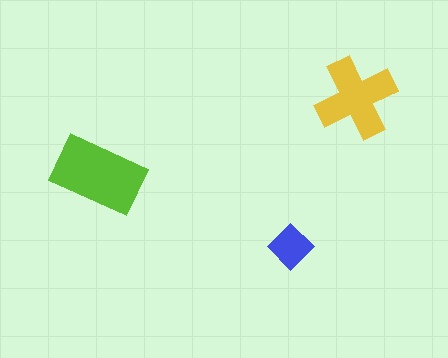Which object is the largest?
The lime rectangle.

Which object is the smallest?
The blue diamond.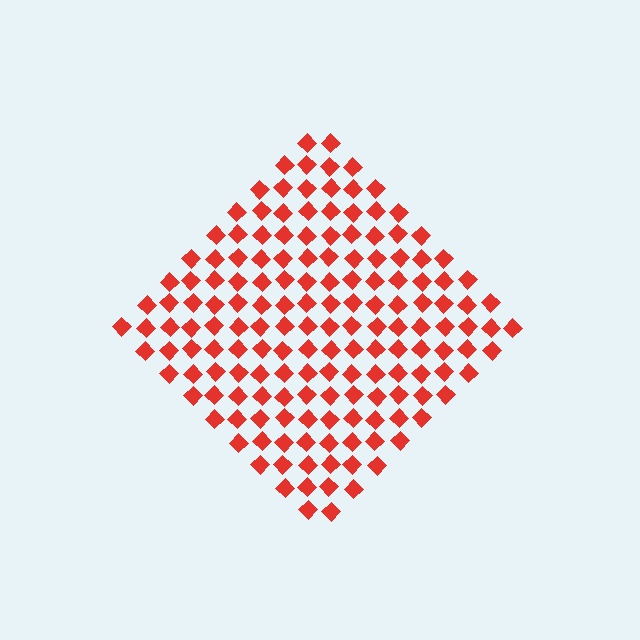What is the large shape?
The large shape is a diamond.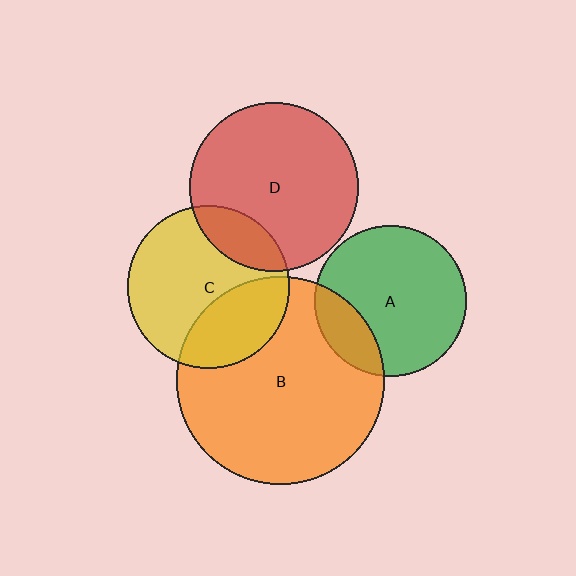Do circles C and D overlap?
Yes.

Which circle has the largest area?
Circle B (orange).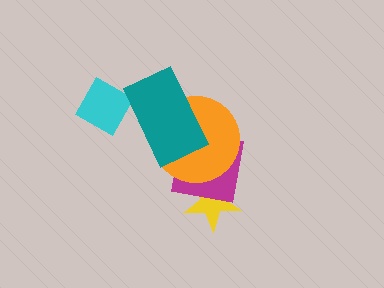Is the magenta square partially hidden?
Yes, it is partially covered by another shape.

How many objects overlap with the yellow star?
2 objects overlap with the yellow star.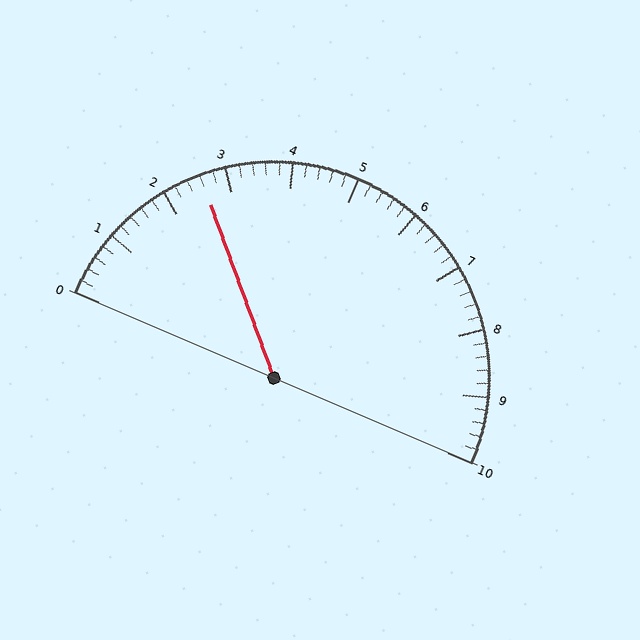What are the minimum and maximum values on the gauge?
The gauge ranges from 0 to 10.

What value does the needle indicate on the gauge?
The needle indicates approximately 2.6.